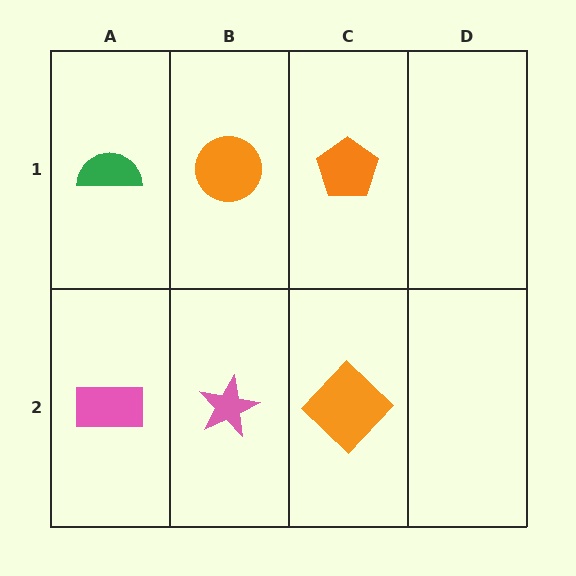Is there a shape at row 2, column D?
No, that cell is empty.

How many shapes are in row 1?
3 shapes.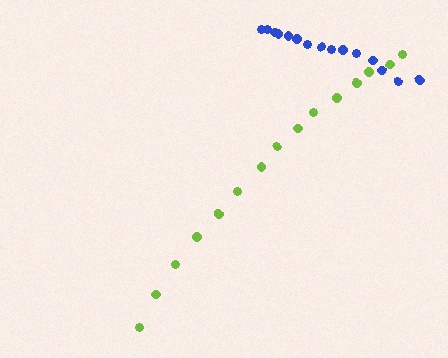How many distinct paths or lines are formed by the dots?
There are 2 distinct paths.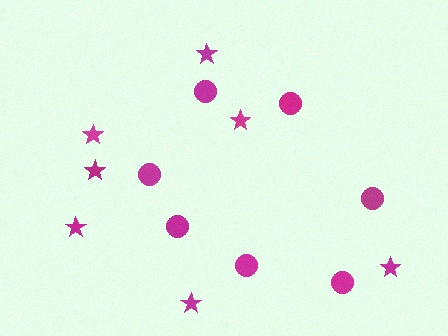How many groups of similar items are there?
There are 2 groups: one group of circles (7) and one group of stars (7).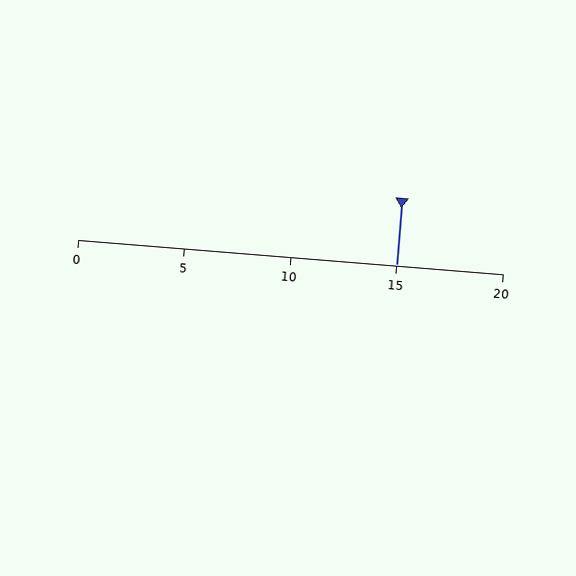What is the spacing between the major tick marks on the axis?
The major ticks are spaced 5 apart.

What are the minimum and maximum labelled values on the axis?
The axis runs from 0 to 20.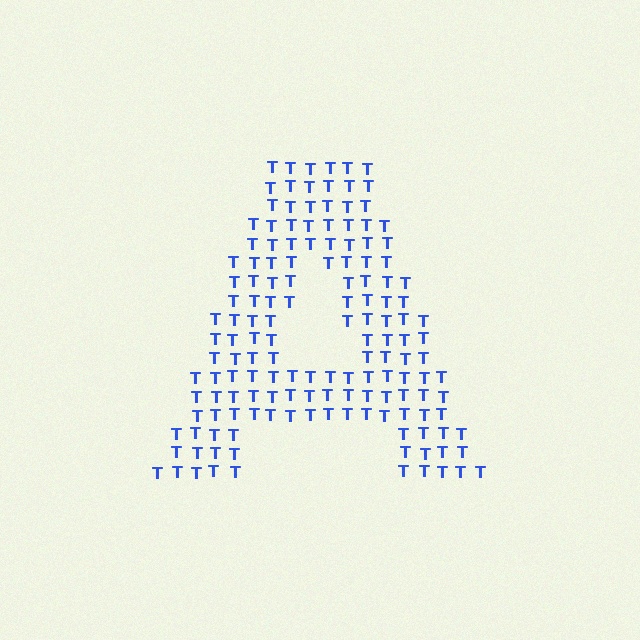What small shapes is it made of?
It is made of small letter T's.